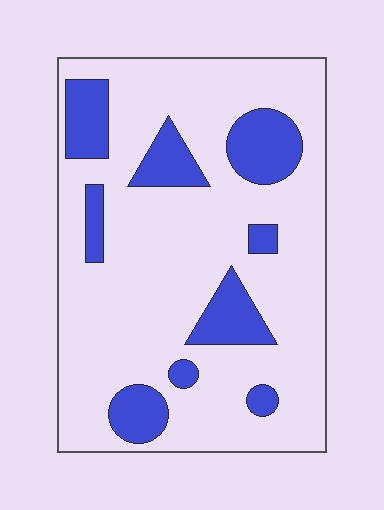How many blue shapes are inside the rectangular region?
9.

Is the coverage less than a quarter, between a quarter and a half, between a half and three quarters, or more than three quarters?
Less than a quarter.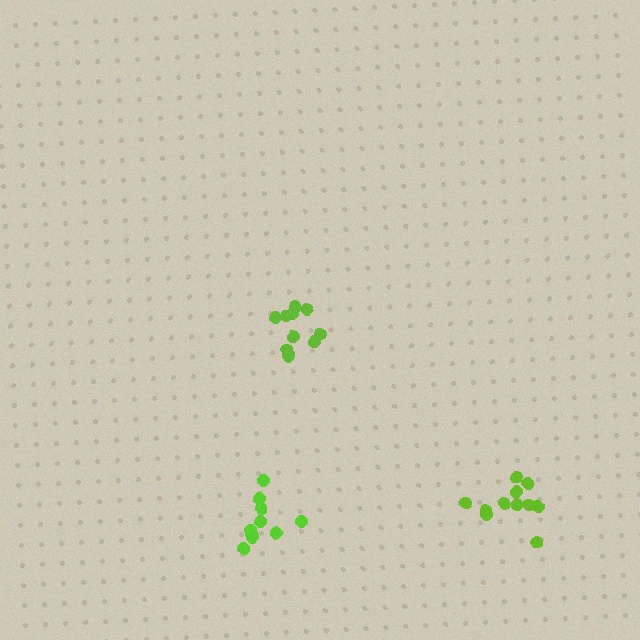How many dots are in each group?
Group 1: 11 dots, Group 2: 11 dots, Group 3: 10 dots (32 total).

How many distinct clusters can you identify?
There are 3 distinct clusters.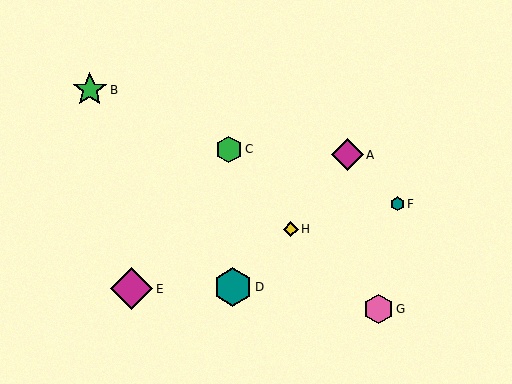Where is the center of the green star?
The center of the green star is at (90, 90).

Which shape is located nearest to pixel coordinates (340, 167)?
The magenta diamond (labeled A) at (348, 155) is nearest to that location.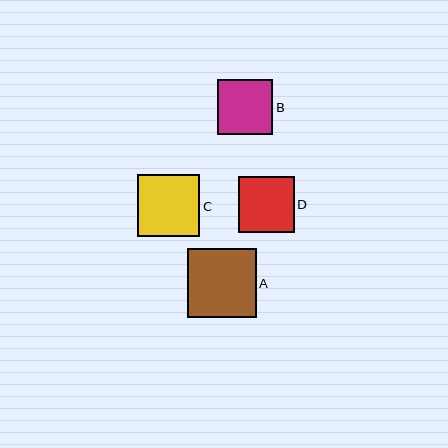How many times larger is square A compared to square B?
Square A is approximately 1.3 times the size of square B.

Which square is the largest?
Square A is the largest with a size of approximately 68 pixels.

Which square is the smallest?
Square B is the smallest with a size of approximately 55 pixels.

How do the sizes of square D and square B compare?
Square D and square B are approximately the same size.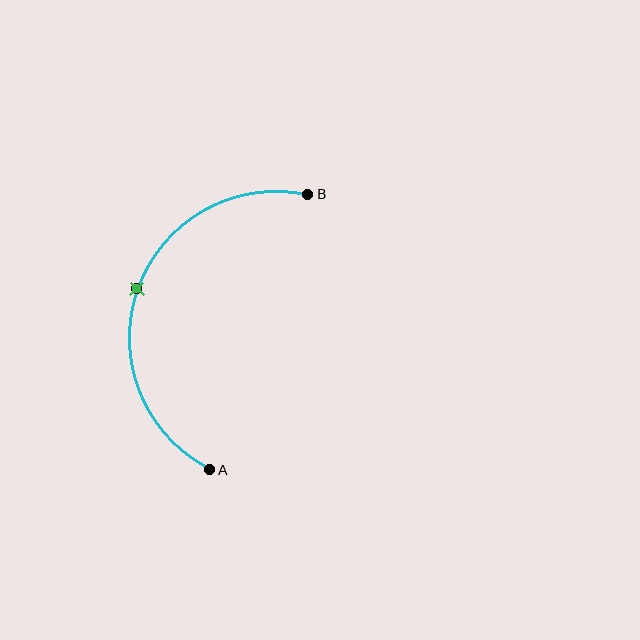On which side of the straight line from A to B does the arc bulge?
The arc bulges to the left of the straight line connecting A and B.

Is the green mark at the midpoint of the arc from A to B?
Yes. The green mark lies on the arc at equal arc-length from both A and B — it is the arc midpoint.